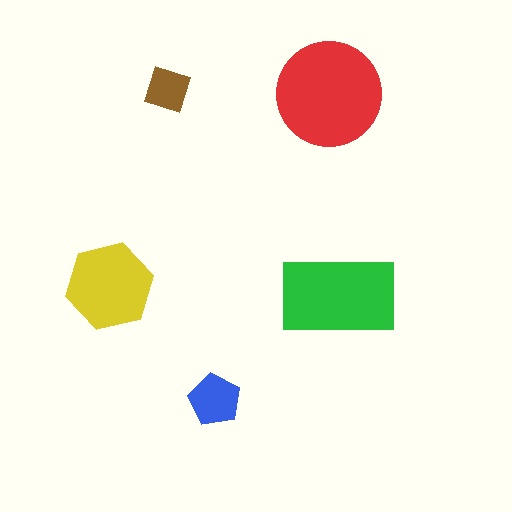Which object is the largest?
The red circle.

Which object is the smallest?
The brown square.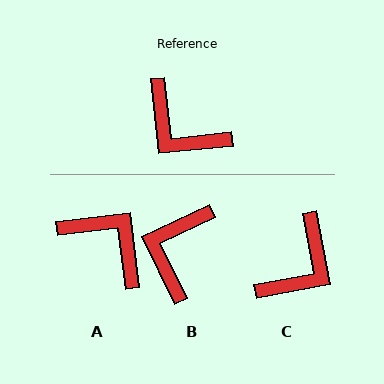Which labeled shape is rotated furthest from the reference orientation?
A, about 179 degrees away.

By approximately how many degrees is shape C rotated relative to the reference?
Approximately 95 degrees counter-clockwise.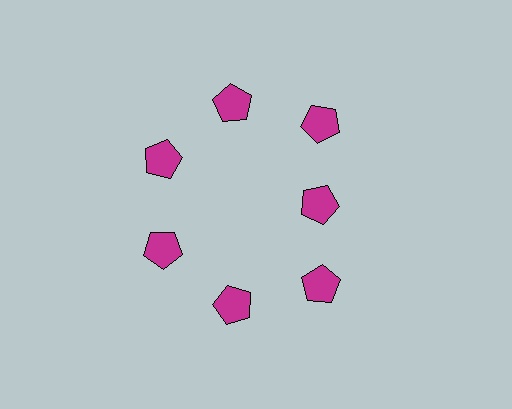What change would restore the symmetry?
The symmetry would be restored by moving it outward, back onto the ring so that all 7 pentagons sit at equal angles and equal distance from the center.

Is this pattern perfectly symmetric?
No. The 7 magenta pentagons are arranged in a ring, but one element near the 3 o'clock position is pulled inward toward the center, breaking the 7-fold rotational symmetry.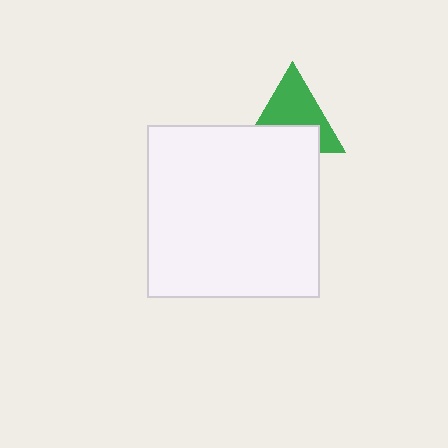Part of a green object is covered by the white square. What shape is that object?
It is a triangle.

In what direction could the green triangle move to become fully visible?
The green triangle could move up. That would shift it out from behind the white square entirely.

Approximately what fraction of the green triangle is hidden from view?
Roughly 41% of the green triangle is hidden behind the white square.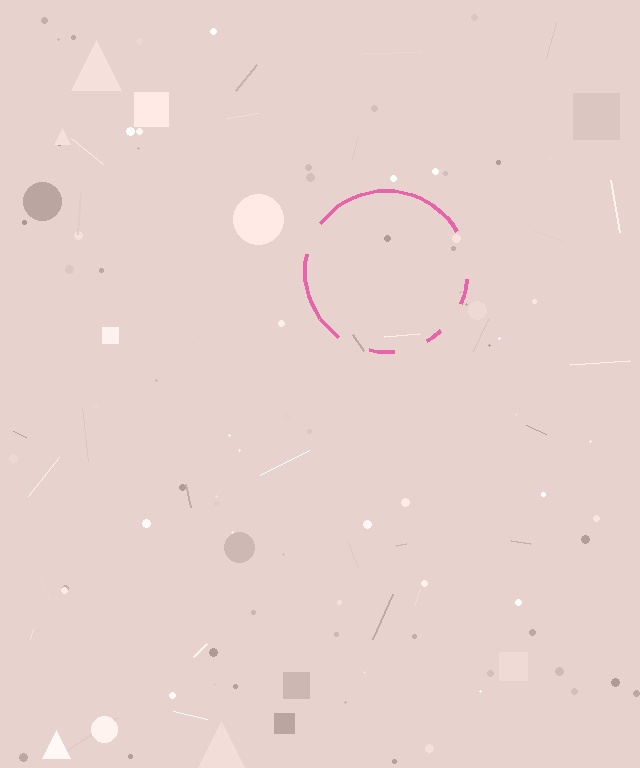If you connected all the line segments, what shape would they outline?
They would outline a circle.